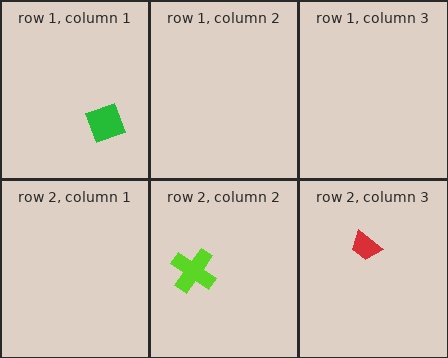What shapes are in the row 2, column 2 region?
The lime cross.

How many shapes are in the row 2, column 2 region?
1.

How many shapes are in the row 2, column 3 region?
1.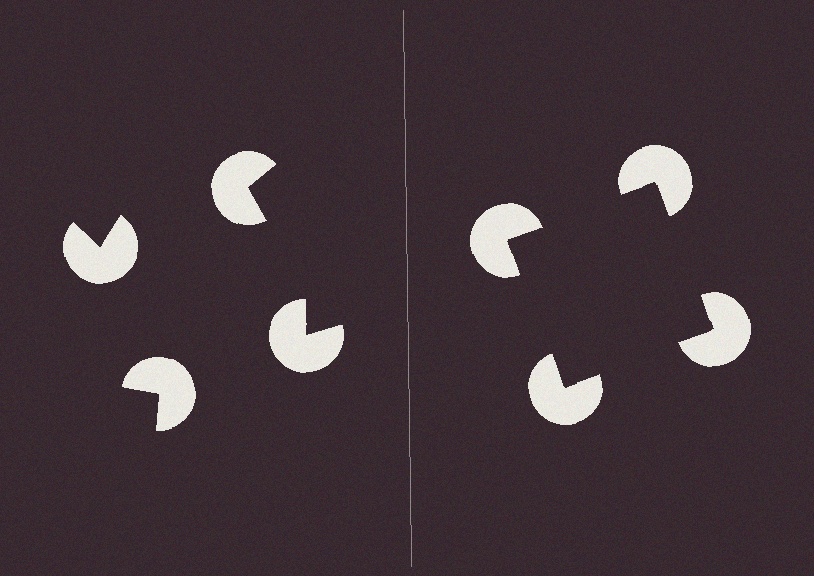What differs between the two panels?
The pac-man discs are positioned identically on both sides; only the wedge orientations differ. On the right they align to a square; on the left they are misaligned.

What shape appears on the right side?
An illusory square.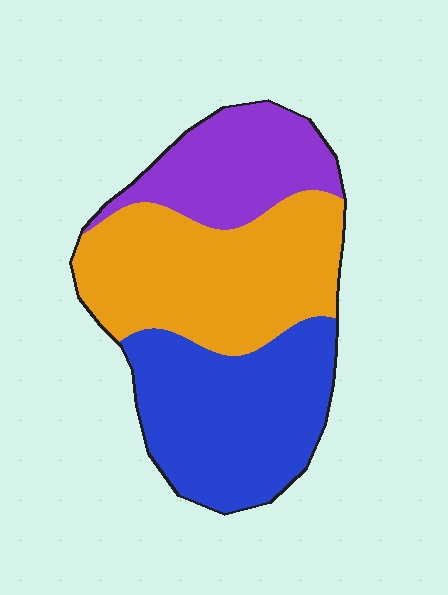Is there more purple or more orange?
Orange.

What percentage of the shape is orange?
Orange takes up about two fifths (2/5) of the shape.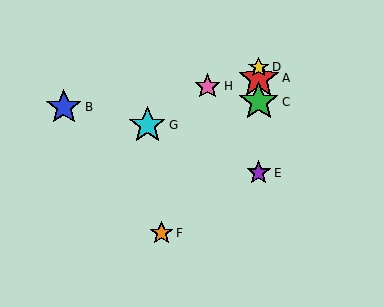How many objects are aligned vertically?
4 objects (A, C, D, E) are aligned vertically.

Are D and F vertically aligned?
No, D is at x≈259 and F is at x≈162.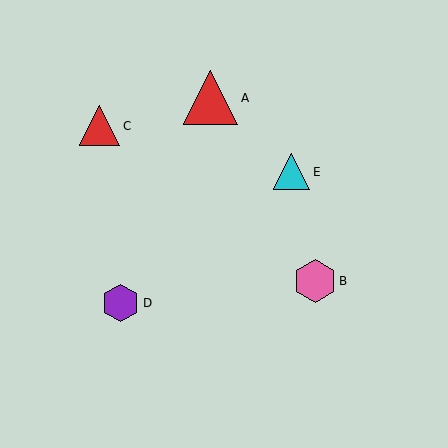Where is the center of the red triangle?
The center of the red triangle is at (211, 98).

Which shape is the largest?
The red triangle (labeled A) is the largest.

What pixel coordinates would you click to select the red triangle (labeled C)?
Click at (99, 126) to select the red triangle C.